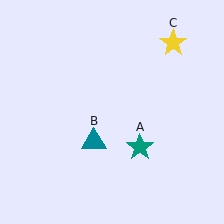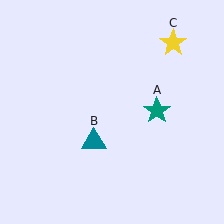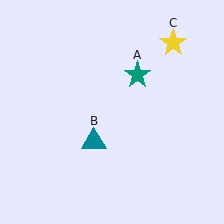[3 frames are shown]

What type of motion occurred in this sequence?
The teal star (object A) rotated counterclockwise around the center of the scene.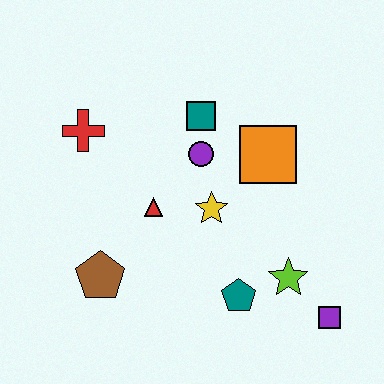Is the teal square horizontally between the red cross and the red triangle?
No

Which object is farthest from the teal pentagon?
The red cross is farthest from the teal pentagon.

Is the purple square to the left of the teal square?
No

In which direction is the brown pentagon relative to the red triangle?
The brown pentagon is below the red triangle.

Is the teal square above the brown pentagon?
Yes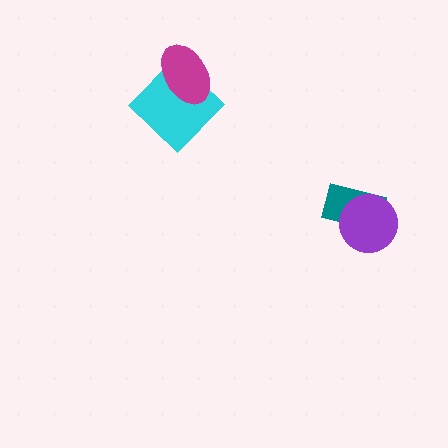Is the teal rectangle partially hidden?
Yes, it is partially covered by another shape.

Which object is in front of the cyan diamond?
The magenta ellipse is in front of the cyan diamond.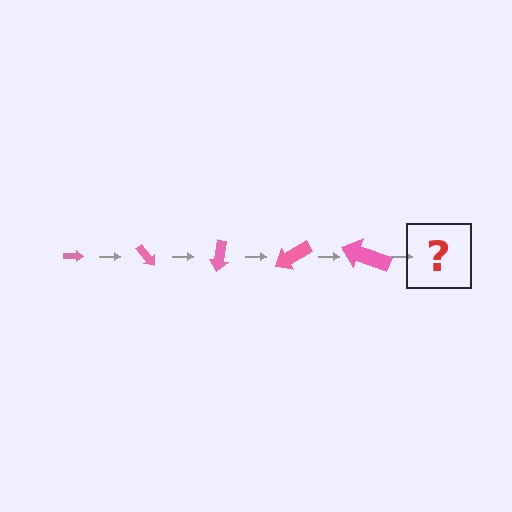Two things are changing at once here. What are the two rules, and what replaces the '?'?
The two rules are that the arrow grows larger each step and it rotates 50 degrees each step. The '?' should be an arrow, larger than the previous one and rotated 250 degrees from the start.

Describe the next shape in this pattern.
It should be an arrow, larger than the previous one and rotated 250 degrees from the start.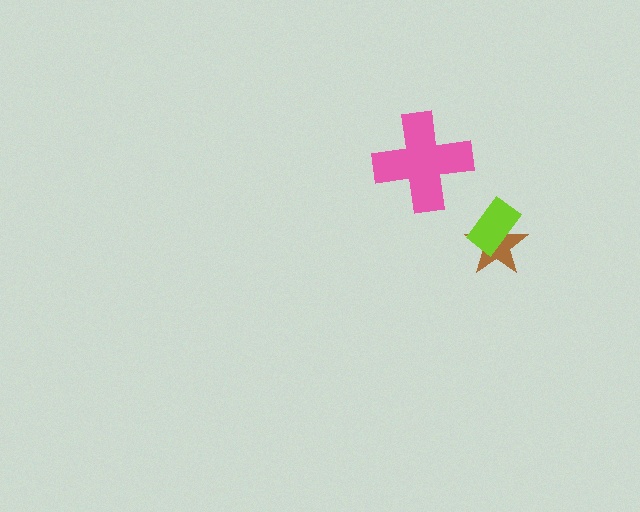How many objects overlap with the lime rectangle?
1 object overlaps with the lime rectangle.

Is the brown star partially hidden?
Yes, it is partially covered by another shape.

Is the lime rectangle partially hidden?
No, no other shape covers it.